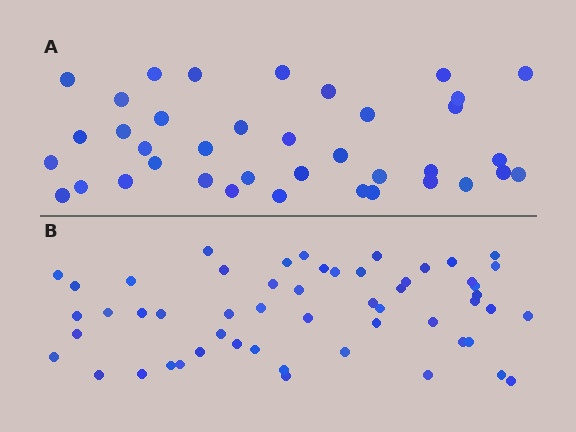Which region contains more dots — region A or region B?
Region B (the bottom region) has more dots.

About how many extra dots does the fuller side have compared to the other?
Region B has approximately 15 more dots than region A.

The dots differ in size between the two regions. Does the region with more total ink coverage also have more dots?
No. Region A has more total ink coverage because its dots are larger, but region B actually contains more individual dots. Total area can be misleading — the number of items is what matters here.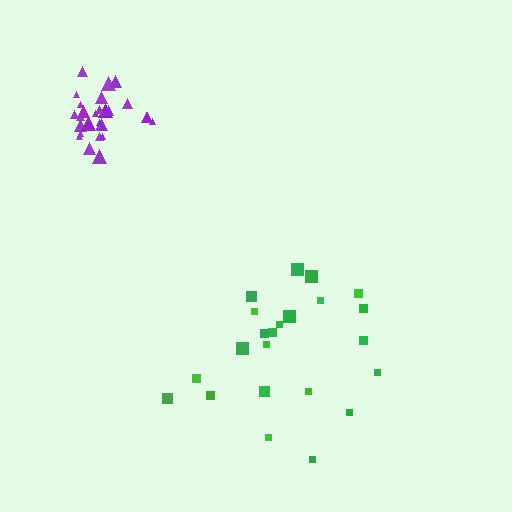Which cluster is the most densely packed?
Purple.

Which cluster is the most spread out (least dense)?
Green.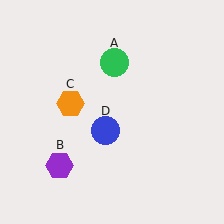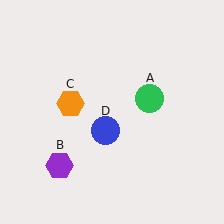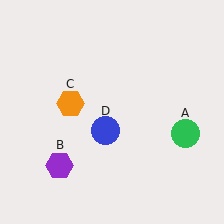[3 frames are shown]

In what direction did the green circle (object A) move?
The green circle (object A) moved down and to the right.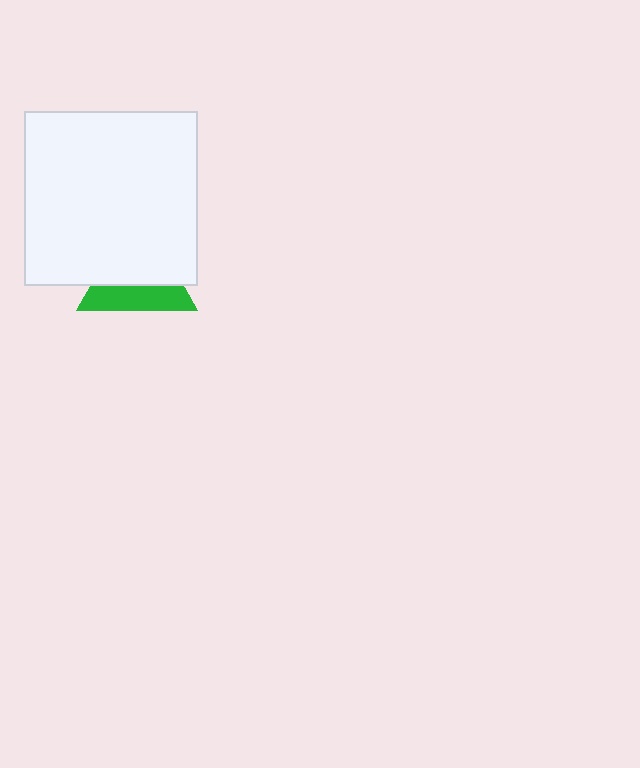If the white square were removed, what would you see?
You would see the complete green triangle.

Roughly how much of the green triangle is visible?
A small part of it is visible (roughly 42%).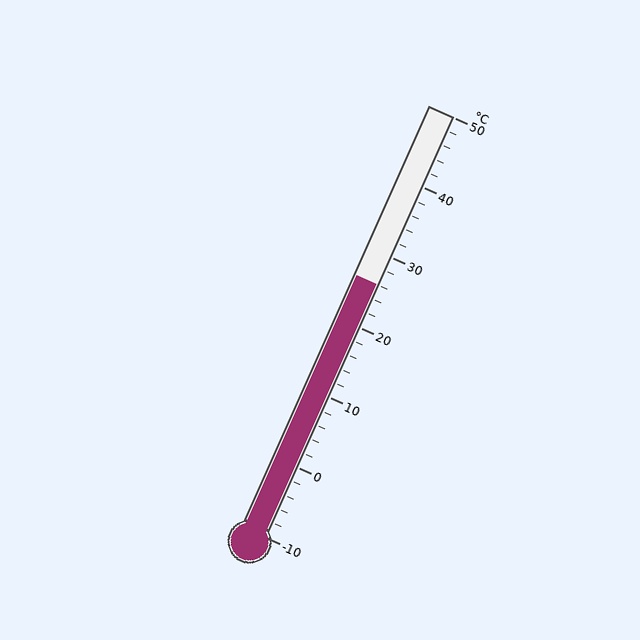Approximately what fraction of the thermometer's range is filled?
The thermometer is filled to approximately 60% of its range.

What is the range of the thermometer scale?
The thermometer scale ranges from -10°C to 50°C.